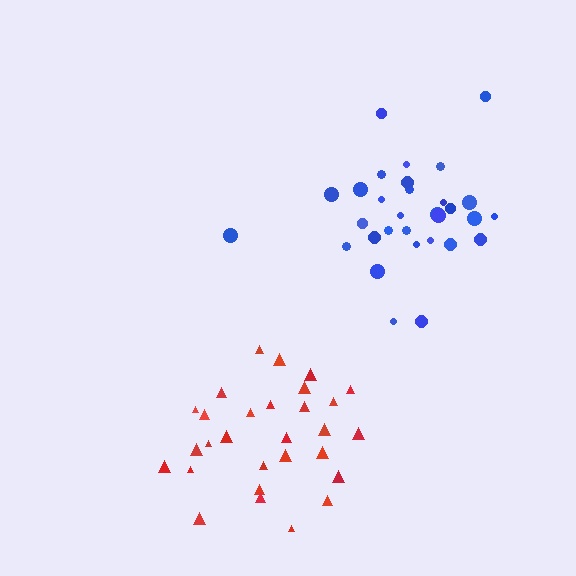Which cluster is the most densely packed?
Blue.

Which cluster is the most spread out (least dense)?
Red.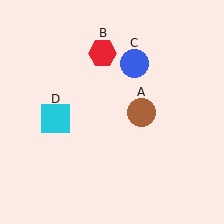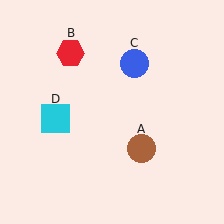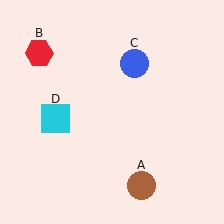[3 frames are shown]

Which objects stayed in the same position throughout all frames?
Blue circle (object C) and cyan square (object D) remained stationary.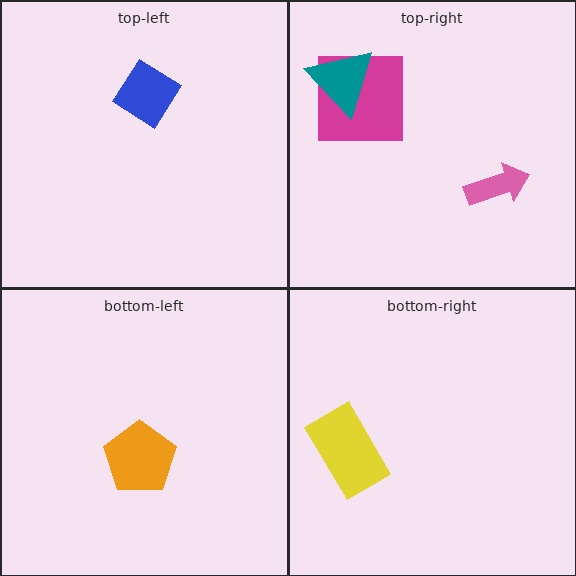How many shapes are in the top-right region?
3.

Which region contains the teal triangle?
The top-right region.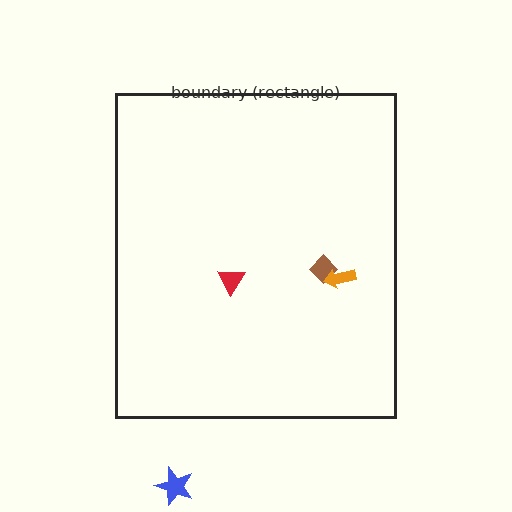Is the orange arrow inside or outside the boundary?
Inside.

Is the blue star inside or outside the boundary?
Outside.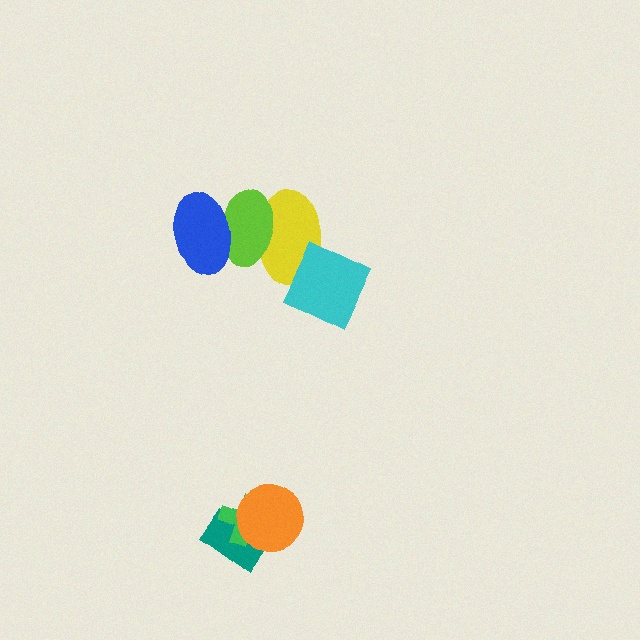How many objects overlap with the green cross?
2 objects overlap with the green cross.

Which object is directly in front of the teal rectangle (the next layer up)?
The green cross is directly in front of the teal rectangle.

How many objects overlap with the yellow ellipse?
2 objects overlap with the yellow ellipse.